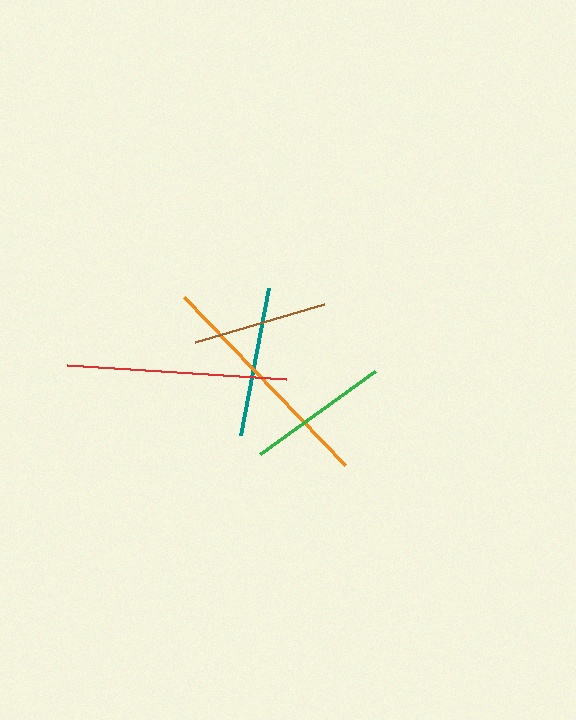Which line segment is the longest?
The orange line is the longest at approximately 233 pixels.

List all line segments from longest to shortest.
From longest to shortest: orange, red, teal, green, brown.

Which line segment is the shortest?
The brown line is the shortest at approximately 134 pixels.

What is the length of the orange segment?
The orange segment is approximately 233 pixels long.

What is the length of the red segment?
The red segment is approximately 220 pixels long.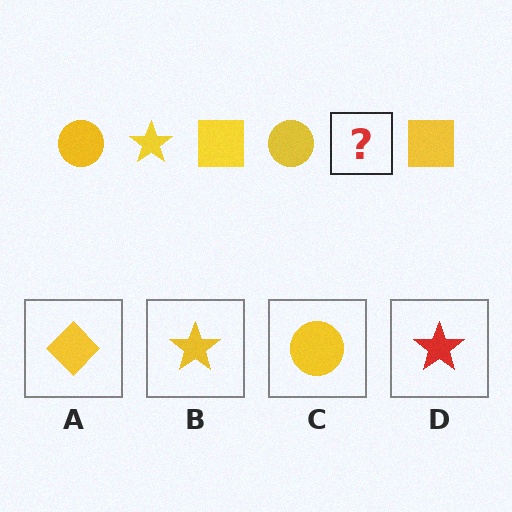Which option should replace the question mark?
Option B.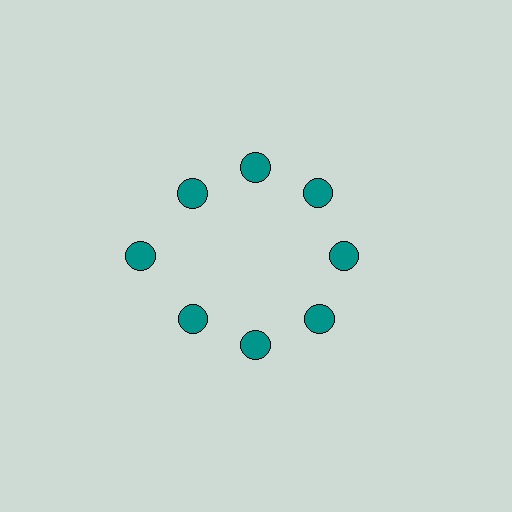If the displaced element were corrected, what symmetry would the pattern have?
It would have 8-fold rotational symmetry — the pattern would map onto itself every 45 degrees.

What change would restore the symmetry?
The symmetry would be restored by moving it inward, back onto the ring so that all 8 circles sit at equal angles and equal distance from the center.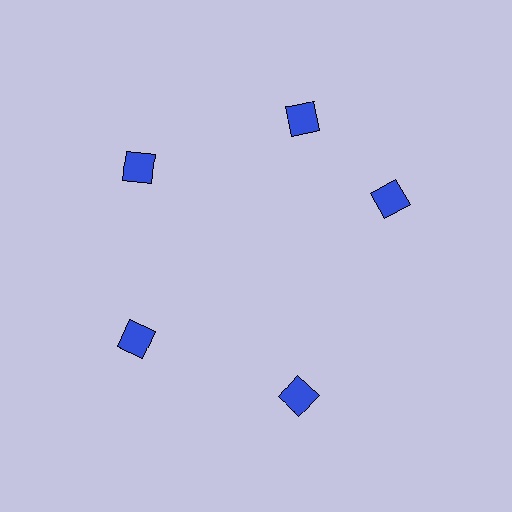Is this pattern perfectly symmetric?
No. The 5 blue squares are arranged in a ring, but one element near the 3 o'clock position is rotated out of alignment along the ring, breaking the 5-fold rotational symmetry.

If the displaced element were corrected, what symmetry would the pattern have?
It would have 5-fold rotational symmetry — the pattern would map onto itself every 72 degrees.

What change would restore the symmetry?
The symmetry would be restored by rotating it back into even spacing with its neighbors so that all 5 squares sit at equal angles and equal distance from the center.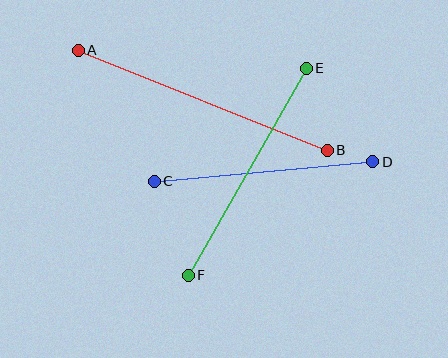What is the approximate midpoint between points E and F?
The midpoint is at approximately (247, 172) pixels.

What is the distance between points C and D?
The distance is approximately 219 pixels.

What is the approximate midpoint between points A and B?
The midpoint is at approximately (203, 100) pixels.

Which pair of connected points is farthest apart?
Points A and B are farthest apart.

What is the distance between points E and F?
The distance is approximately 238 pixels.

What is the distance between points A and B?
The distance is approximately 268 pixels.